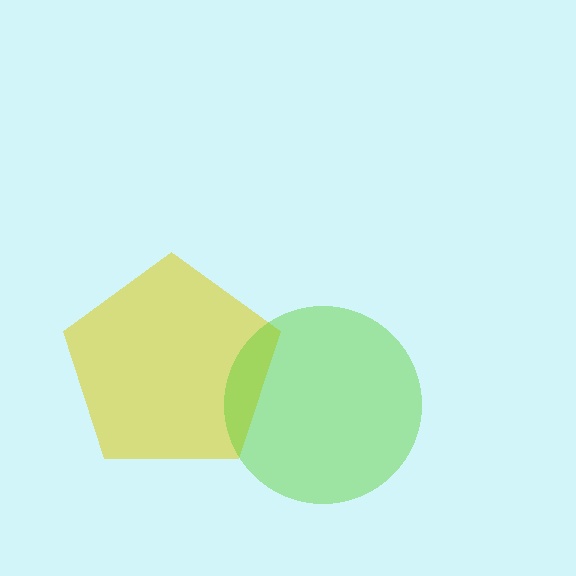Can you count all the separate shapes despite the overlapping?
Yes, there are 2 separate shapes.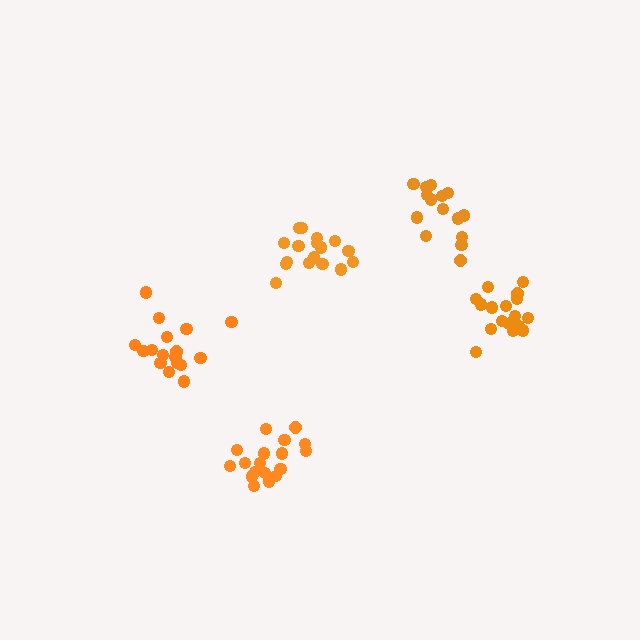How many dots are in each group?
Group 1: 15 dots, Group 2: 17 dots, Group 3: 18 dots, Group 4: 18 dots, Group 5: 17 dots (85 total).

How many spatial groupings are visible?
There are 5 spatial groupings.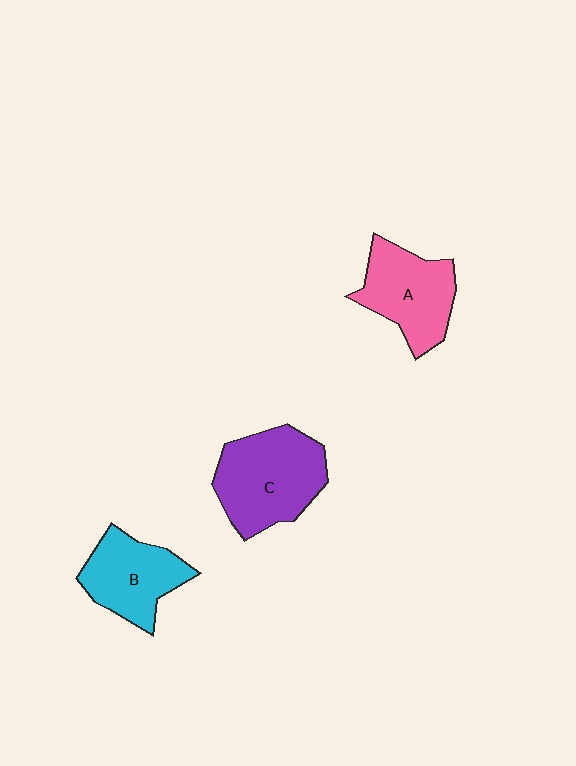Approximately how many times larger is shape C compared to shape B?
Approximately 1.3 times.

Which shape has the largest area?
Shape C (purple).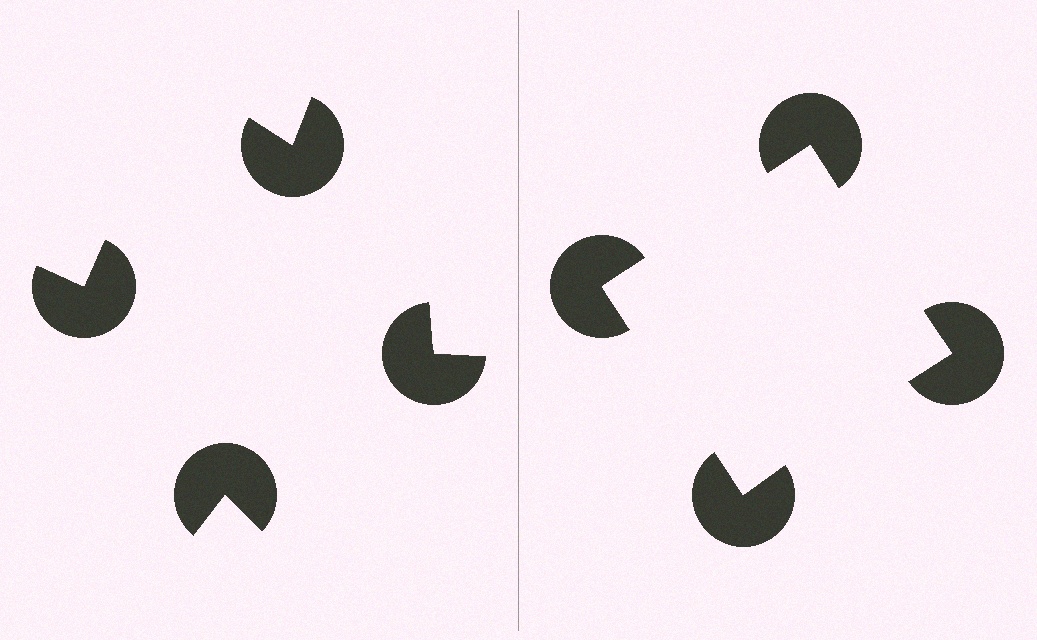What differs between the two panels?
The pac-man discs are positioned identically on both sides; only the wedge orientations differ. On the right they align to a square; on the left they are misaligned.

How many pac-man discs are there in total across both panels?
8 — 4 on each side.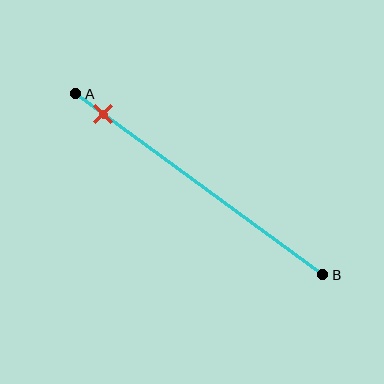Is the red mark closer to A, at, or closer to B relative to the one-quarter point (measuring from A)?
The red mark is closer to point A than the one-quarter point of segment AB.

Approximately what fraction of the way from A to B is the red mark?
The red mark is approximately 10% of the way from A to B.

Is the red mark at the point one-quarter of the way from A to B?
No, the mark is at about 10% from A, not at the 25% one-quarter point.